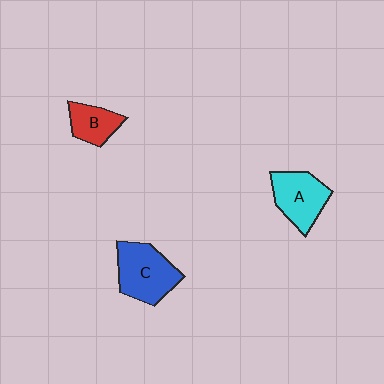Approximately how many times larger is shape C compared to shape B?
Approximately 1.7 times.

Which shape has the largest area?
Shape C (blue).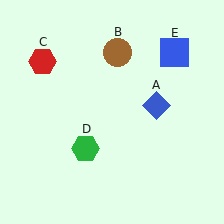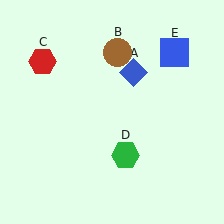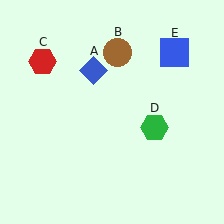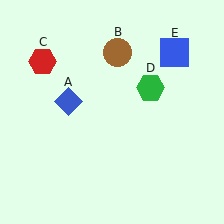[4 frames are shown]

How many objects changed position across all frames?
2 objects changed position: blue diamond (object A), green hexagon (object D).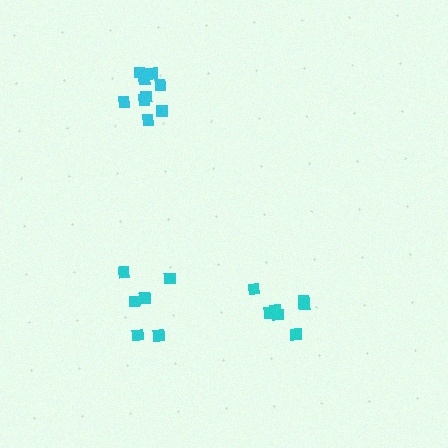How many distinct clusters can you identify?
There are 3 distinct clusters.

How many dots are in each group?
Group 1: 10 dots, Group 2: 6 dots, Group 3: 8 dots (24 total).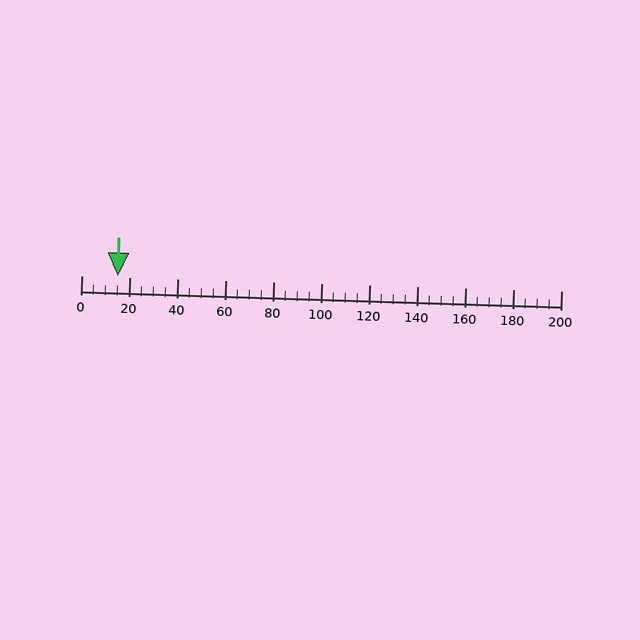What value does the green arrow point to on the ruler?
The green arrow points to approximately 15.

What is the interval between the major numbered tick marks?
The major tick marks are spaced 20 units apart.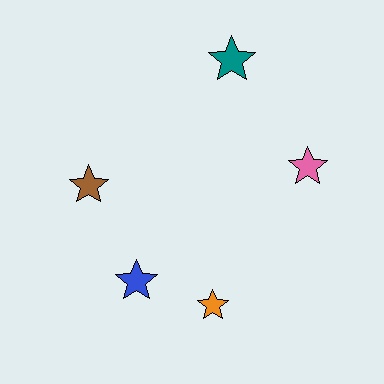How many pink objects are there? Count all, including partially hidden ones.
There is 1 pink object.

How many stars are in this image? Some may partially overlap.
There are 5 stars.